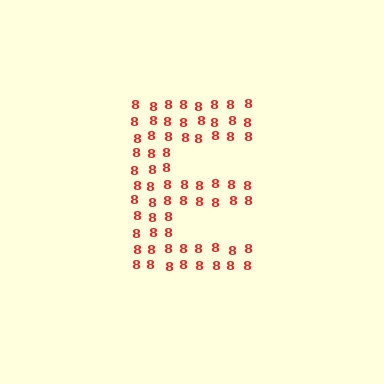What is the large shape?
The large shape is the letter E.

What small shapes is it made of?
It is made of small digit 8's.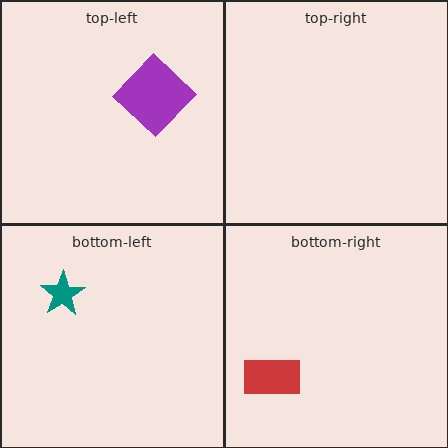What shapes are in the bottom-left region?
The teal star.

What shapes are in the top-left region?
The purple diamond.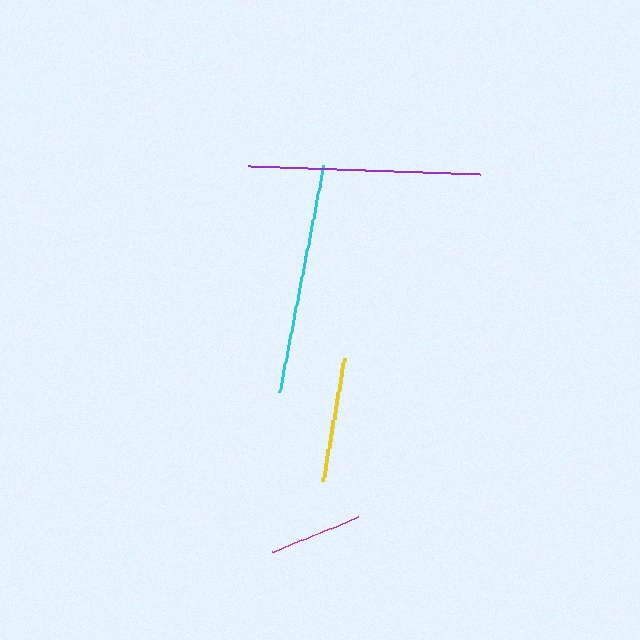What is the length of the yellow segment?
The yellow segment is approximately 126 pixels long.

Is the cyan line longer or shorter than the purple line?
The purple line is longer than the cyan line.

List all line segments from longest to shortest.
From longest to shortest: purple, cyan, yellow, magenta.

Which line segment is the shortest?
The magenta line is the shortest at approximately 93 pixels.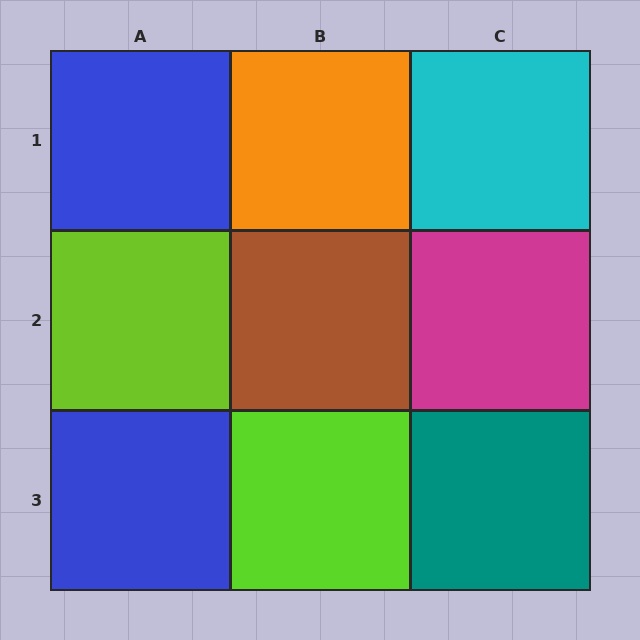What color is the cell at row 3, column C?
Teal.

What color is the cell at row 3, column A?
Blue.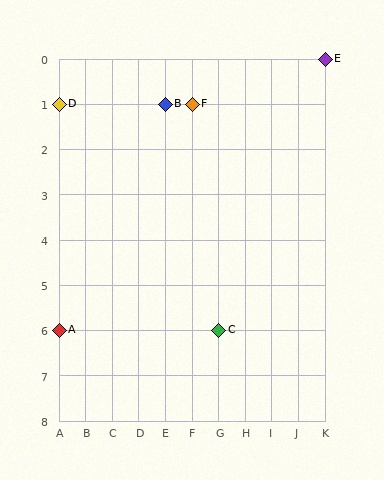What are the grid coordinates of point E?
Point E is at grid coordinates (K, 0).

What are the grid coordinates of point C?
Point C is at grid coordinates (G, 6).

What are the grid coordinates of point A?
Point A is at grid coordinates (A, 6).